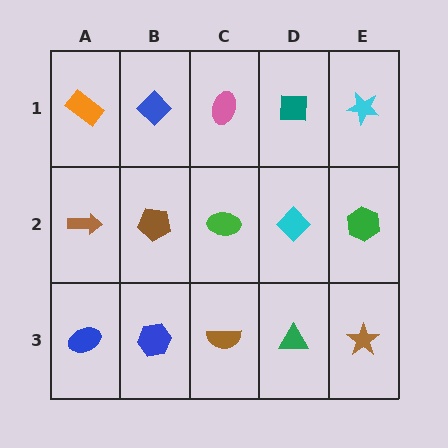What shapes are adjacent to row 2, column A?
An orange rectangle (row 1, column A), a blue ellipse (row 3, column A), a brown pentagon (row 2, column B).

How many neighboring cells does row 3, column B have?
3.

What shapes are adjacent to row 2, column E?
A cyan star (row 1, column E), a brown star (row 3, column E), a cyan diamond (row 2, column D).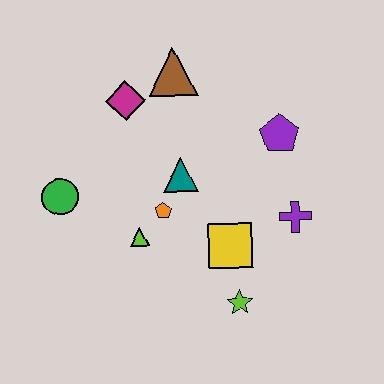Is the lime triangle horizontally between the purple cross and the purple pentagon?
No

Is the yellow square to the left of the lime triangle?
No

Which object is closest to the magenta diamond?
The brown triangle is closest to the magenta diamond.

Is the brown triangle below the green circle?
No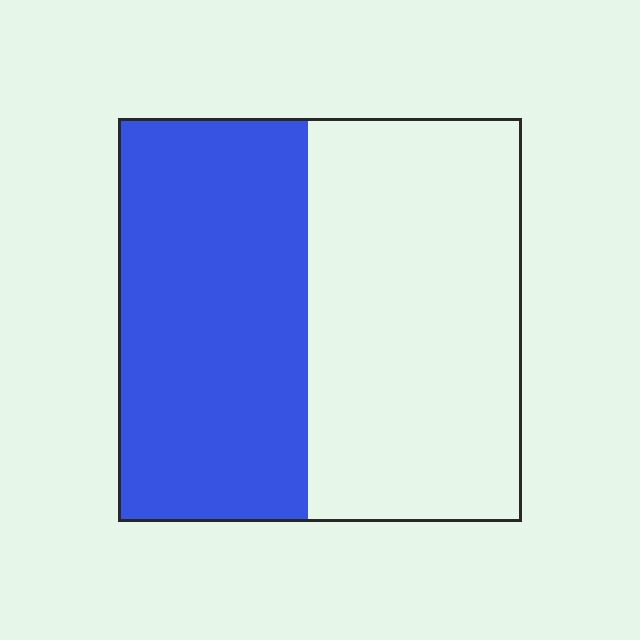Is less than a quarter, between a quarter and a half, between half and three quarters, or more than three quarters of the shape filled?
Between a quarter and a half.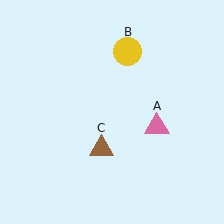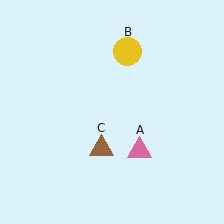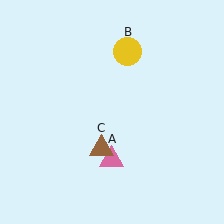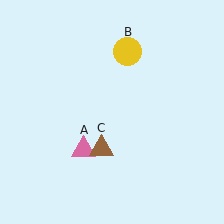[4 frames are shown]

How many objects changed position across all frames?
1 object changed position: pink triangle (object A).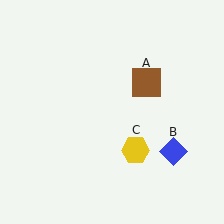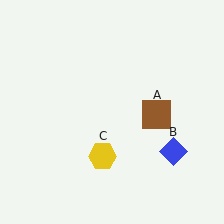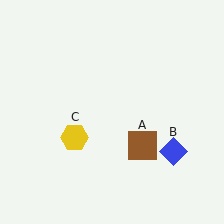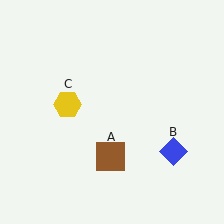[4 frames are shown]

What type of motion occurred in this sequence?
The brown square (object A), yellow hexagon (object C) rotated clockwise around the center of the scene.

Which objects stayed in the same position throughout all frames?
Blue diamond (object B) remained stationary.